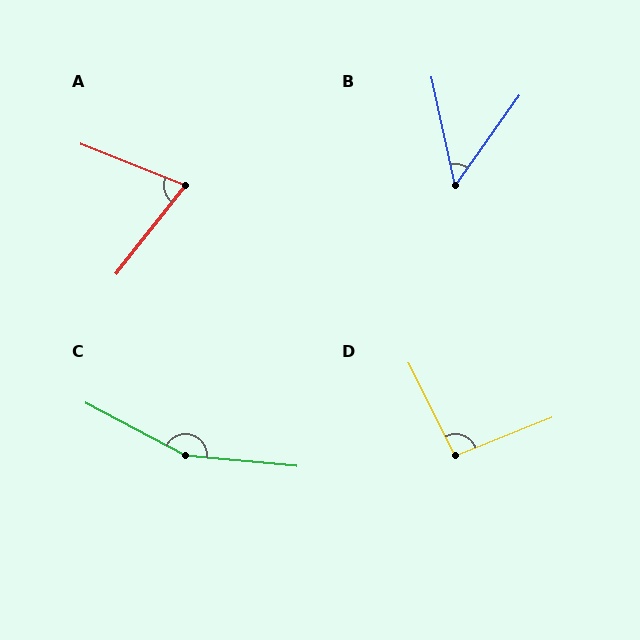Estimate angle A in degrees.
Approximately 74 degrees.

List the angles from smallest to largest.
B (48°), A (74°), D (95°), C (157°).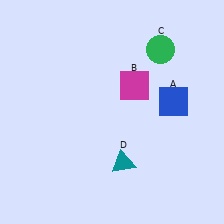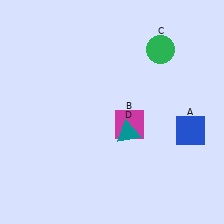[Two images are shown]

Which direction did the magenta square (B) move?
The magenta square (B) moved down.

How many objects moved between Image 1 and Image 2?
3 objects moved between the two images.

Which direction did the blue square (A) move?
The blue square (A) moved down.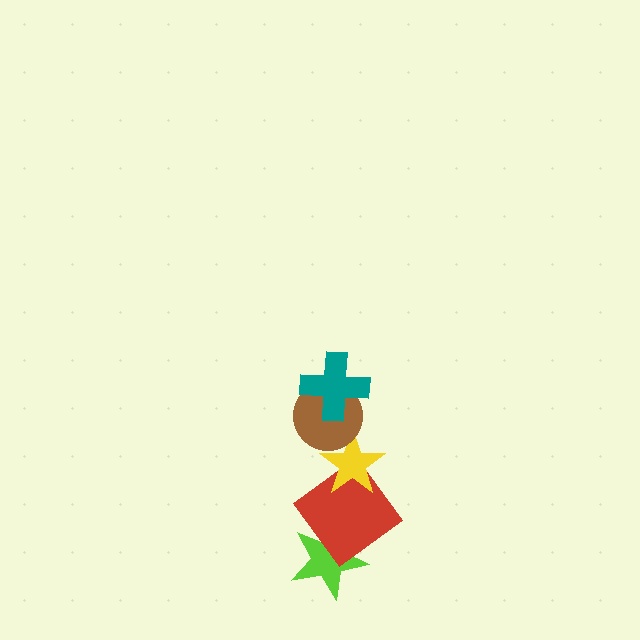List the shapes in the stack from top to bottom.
From top to bottom: the teal cross, the brown circle, the yellow star, the red diamond, the lime star.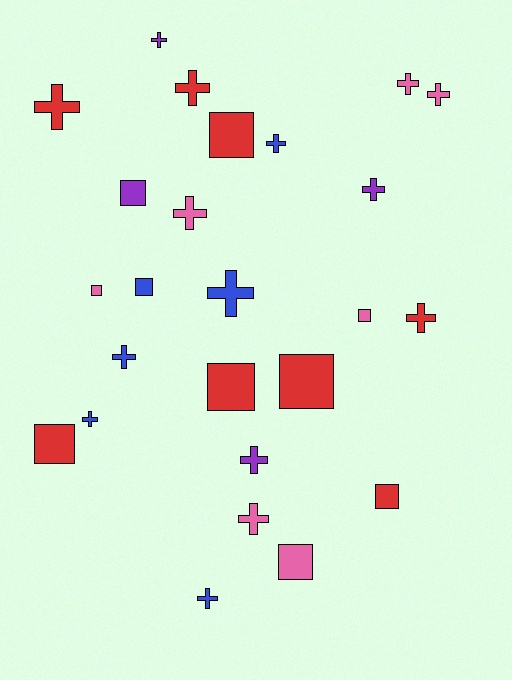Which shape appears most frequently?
Cross, with 15 objects.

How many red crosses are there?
There are 3 red crosses.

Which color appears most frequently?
Red, with 8 objects.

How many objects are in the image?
There are 25 objects.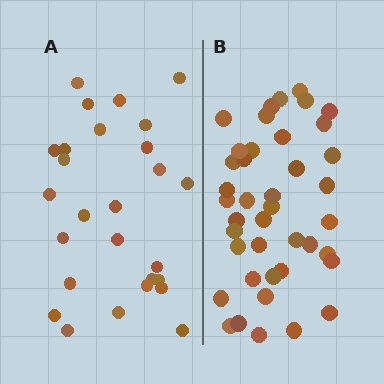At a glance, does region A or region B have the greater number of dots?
Region B (the right region) has more dots.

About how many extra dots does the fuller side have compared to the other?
Region B has approximately 15 more dots than region A.